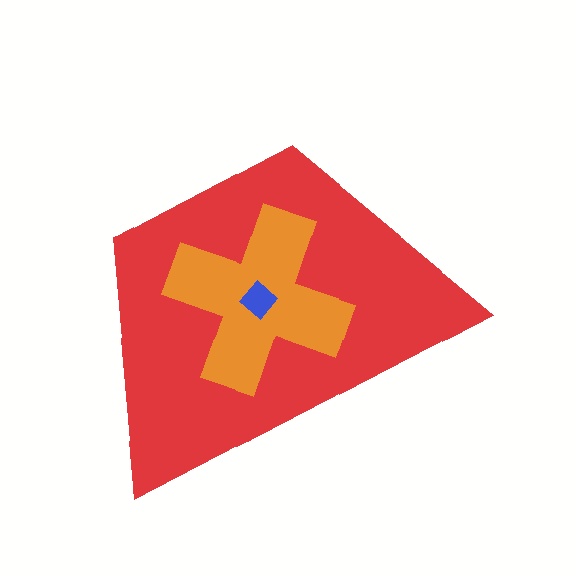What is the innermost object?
The blue diamond.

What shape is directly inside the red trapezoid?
The orange cross.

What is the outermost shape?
The red trapezoid.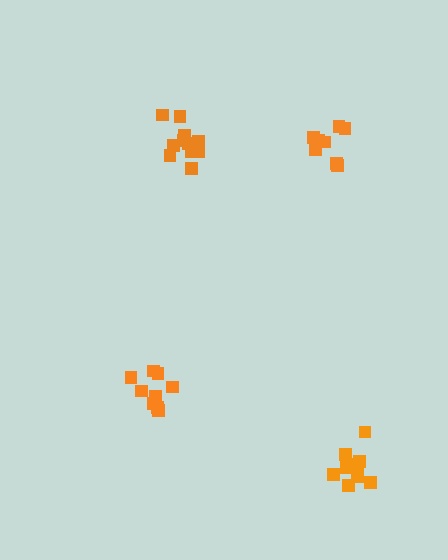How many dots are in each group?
Group 1: 12 dots, Group 2: 8 dots, Group 3: 9 dots, Group 4: 10 dots (39 total).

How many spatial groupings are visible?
There are 4 spatial groupings.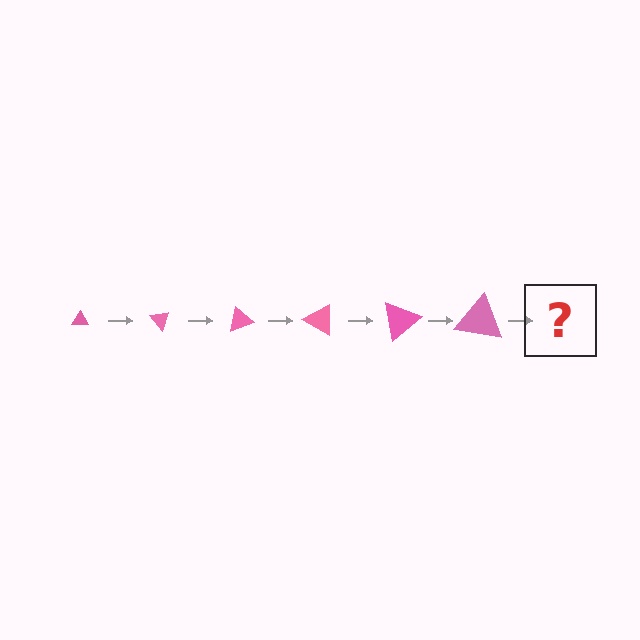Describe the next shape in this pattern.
It should be a triangle, larger than the previous one and rotated 300 degrees from the start.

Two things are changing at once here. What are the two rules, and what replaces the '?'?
The two rules are that the triangle grows larger each step and it rotates 50 degrees each step. The '?' should be a triangle, larger than the previous one and rotated 300 degrees from the start.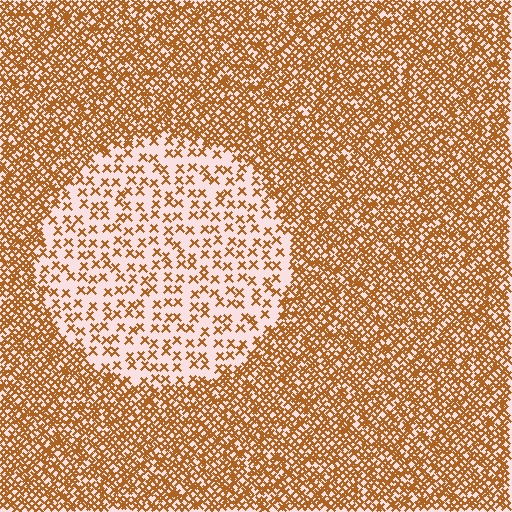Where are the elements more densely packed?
The elements are more densely packed outside the circle boundary.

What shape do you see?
I see a circle.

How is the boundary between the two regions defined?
The boundary is defined by a change in element density (approximately 2.9x ratio). All elements are the same color, size, and shape.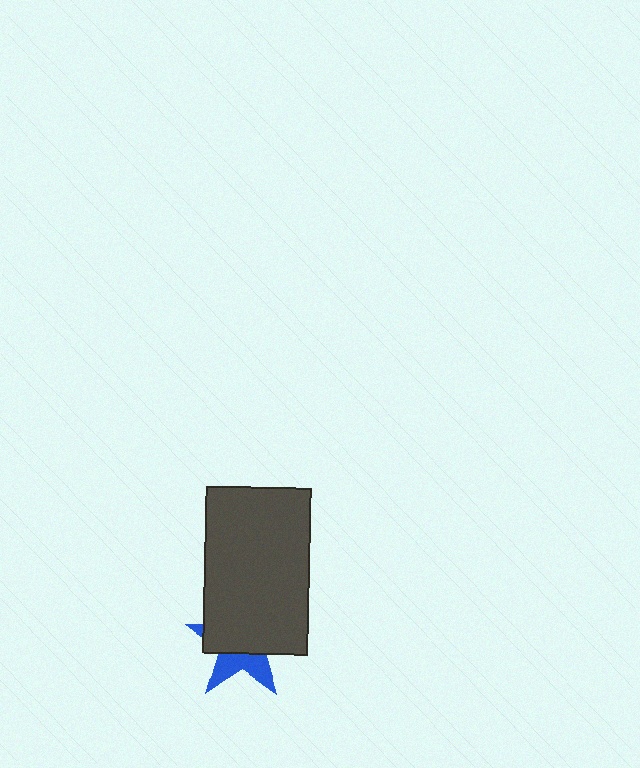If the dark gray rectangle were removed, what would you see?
You would see the complete blue star.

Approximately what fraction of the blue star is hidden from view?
Roughly 63% of the blue star is hidden behind the dark gray rectangle.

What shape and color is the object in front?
The object in front is a dark gray rectangle.